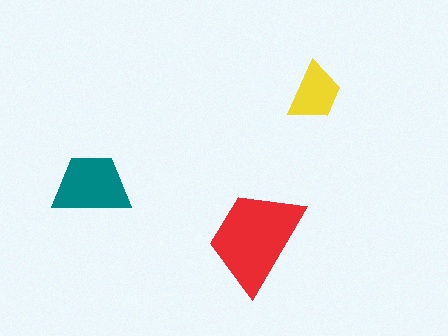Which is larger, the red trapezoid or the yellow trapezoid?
The red one.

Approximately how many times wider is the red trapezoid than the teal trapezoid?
About 1.5 times wider.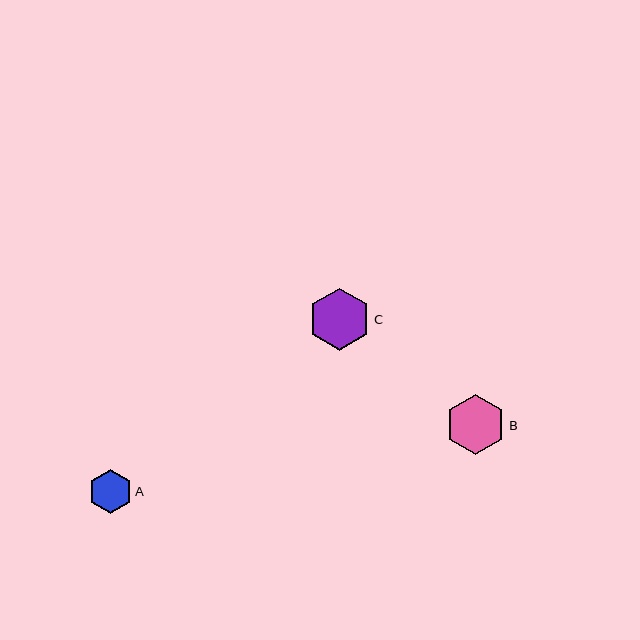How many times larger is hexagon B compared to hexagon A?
Hexagon B is approximately 1.4 times the size of hexagon A.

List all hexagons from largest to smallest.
From largest to smallest: C, B, A.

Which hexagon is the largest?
Hexagon C is the largest with a size of approximately 62 pixels.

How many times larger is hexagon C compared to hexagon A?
Hexagon C is approximately 1.4 times the size of hexagon A.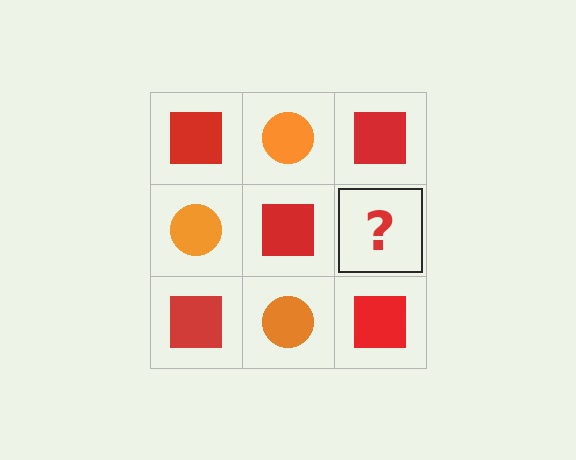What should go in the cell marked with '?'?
The missing cell should contain an orange circle.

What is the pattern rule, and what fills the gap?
The rule is that it alternates red square and orange circle in a checkerboard pattern. The gap should be filled with an orange circle.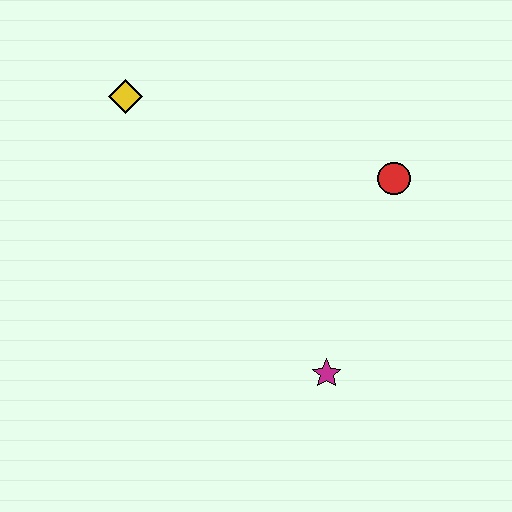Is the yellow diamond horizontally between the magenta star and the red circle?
No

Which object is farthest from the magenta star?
The yellow diamond is farthest from the magenta star.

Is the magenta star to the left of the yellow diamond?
No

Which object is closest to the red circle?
The magenta star is closest to the red circle.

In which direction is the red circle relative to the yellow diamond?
The red circle is to the right of the yellow diamond.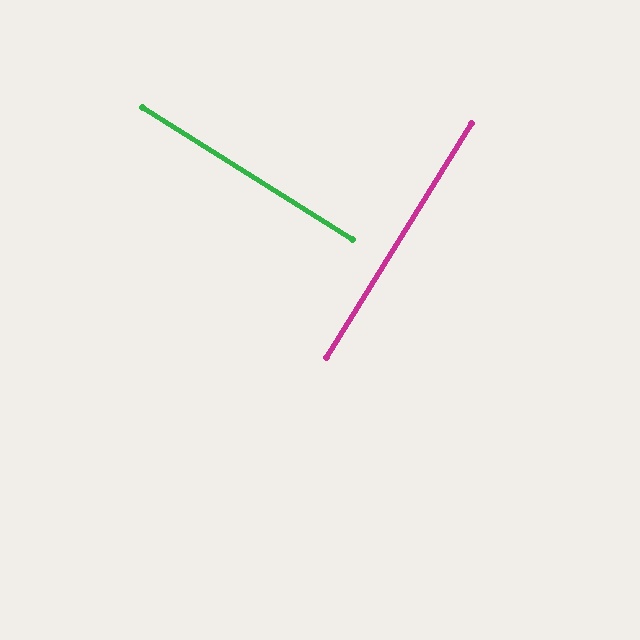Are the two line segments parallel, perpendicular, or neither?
Perpendicular — they meet at approximately 89°.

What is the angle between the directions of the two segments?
Approximately 89 degrees.